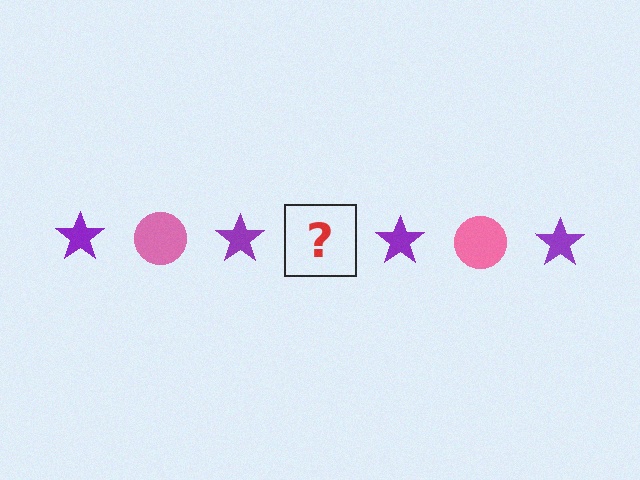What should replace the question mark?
The question mark should be replaced with a pink circle.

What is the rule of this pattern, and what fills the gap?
The rule is that the pattern alternates between purple star and pink circle. The gap should be filled with a pink circle.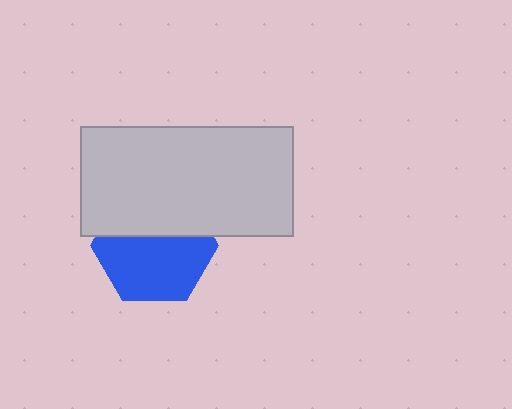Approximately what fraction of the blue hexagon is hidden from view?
Roughly 41% of the blue hexagon is hidden behind the light gray rectangle.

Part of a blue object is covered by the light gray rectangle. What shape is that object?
It is a hexagon.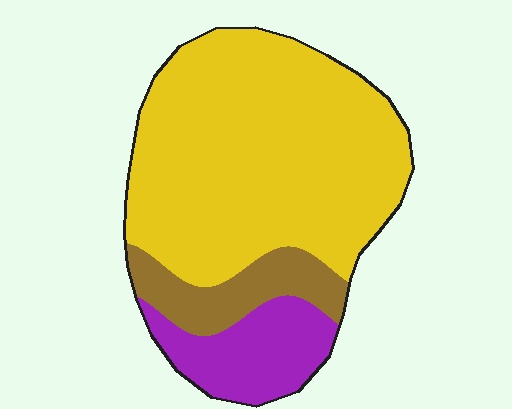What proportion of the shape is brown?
Brown covers about 15% of the shape.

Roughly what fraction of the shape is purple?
Purple takes up about one sixth (1/6) of the shape.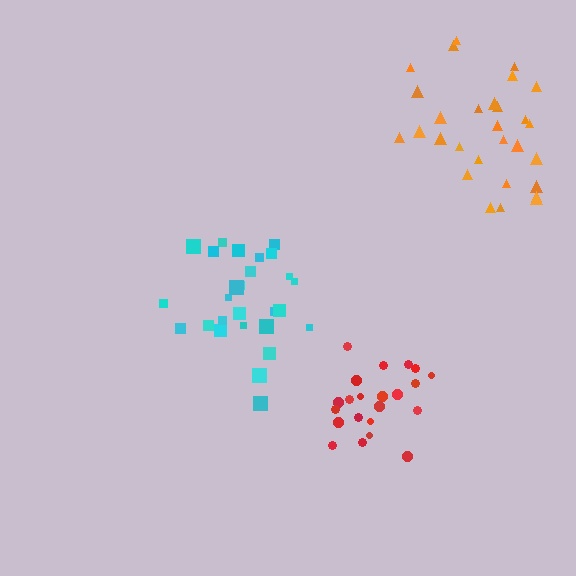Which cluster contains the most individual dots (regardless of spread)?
Orange (29).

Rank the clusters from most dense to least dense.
cyan, red, orange.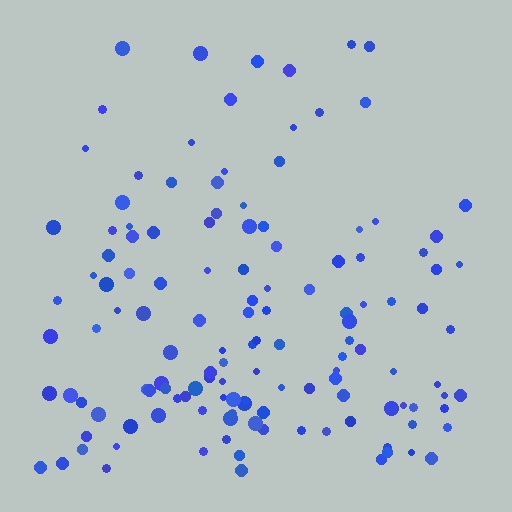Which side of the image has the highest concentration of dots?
The bottom.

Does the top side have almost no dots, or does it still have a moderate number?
Still a moderate number, just noticeably fewer than the bottom.